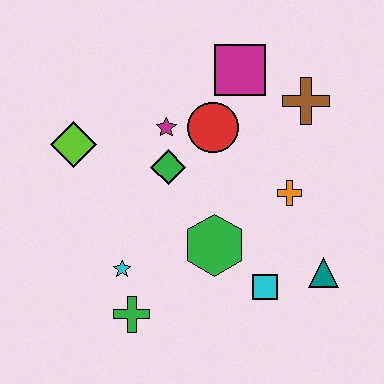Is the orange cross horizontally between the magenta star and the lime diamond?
No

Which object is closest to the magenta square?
The red circle is closest to the magenta square.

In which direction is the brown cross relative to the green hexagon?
The brown cross is above the green hexagon.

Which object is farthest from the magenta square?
The green cross is farthest from the magenta square.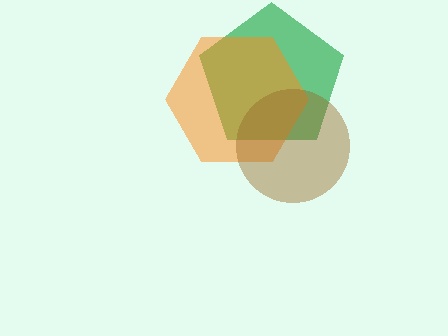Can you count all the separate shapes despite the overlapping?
Yes, there are 3 separate shapes.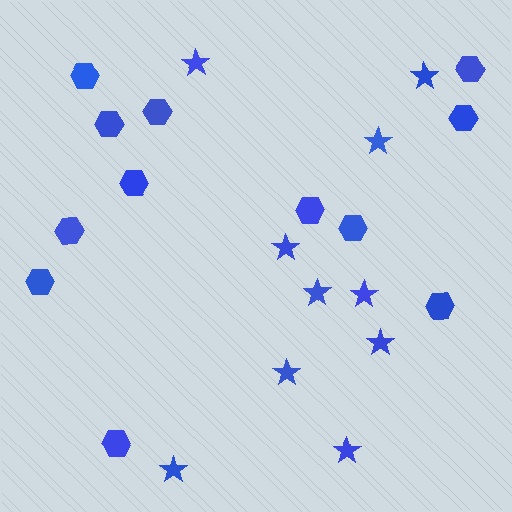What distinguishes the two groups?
There are 2 groups: one group of stars (10) and one group of hexagons (12).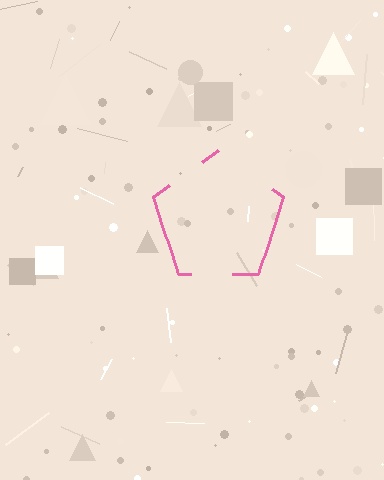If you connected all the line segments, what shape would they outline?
They would outline a pentagon.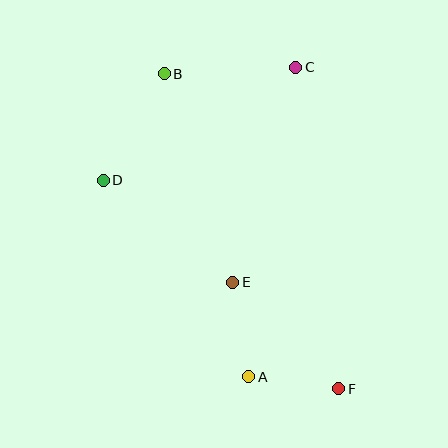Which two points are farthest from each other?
Points B and F are farthest from each other.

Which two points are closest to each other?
Points A and F are closest to each other.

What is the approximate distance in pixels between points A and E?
The distance between A and E is approximately 96 pixels.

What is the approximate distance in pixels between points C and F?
The distance between C and F is approximately 324 pixels.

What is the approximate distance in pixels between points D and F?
The distance between D and F is approximately 314 pixels.